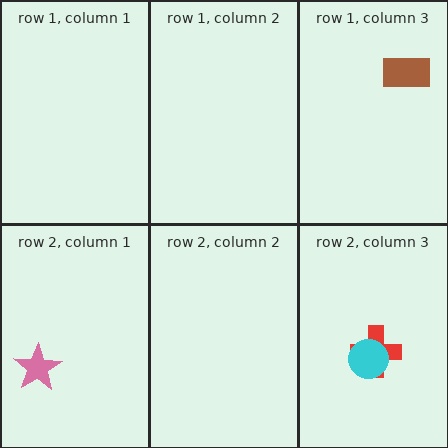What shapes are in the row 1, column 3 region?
The brown rectangle.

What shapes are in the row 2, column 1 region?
The pink star.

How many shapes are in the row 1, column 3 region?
1.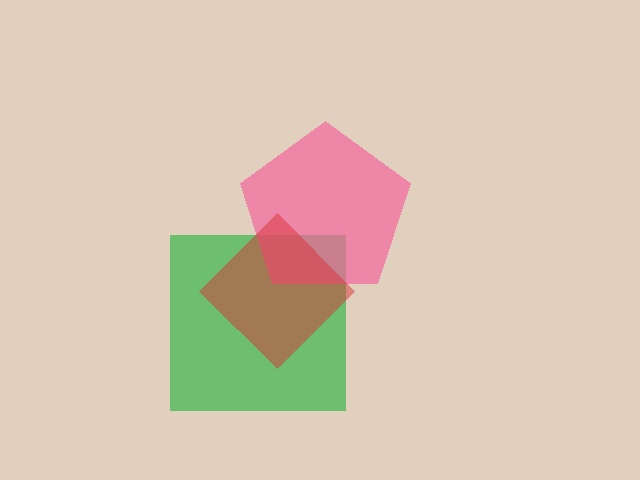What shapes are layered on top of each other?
The layered shapes are: a green square, a pink pentagon, a red diamond.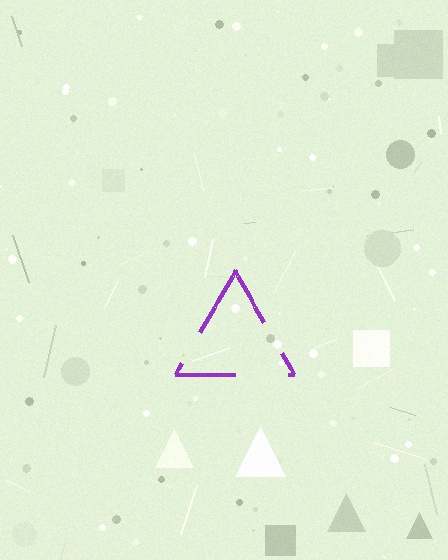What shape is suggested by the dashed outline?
The dashed outline suggests a triangle.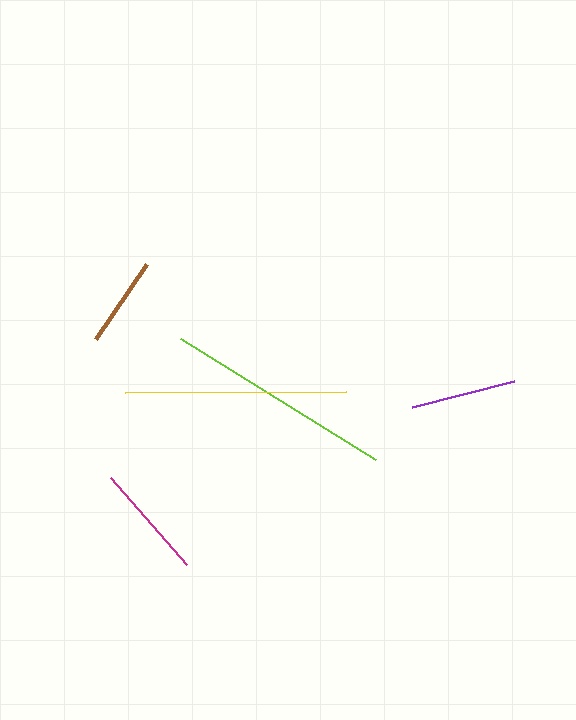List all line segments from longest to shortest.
From longest to shortest: lime, yellow, magenta, purple, brown.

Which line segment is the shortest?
The brown line is the shortest at approximately 90 pixels.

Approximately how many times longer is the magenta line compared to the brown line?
The magenta line is approximately 1.3 times the length of the brown line.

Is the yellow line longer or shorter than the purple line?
The yellow line is longer than the purple line.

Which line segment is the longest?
The lime line is the longest at approximately 229 pixels.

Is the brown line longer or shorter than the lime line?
The lime line is longer than the brown line.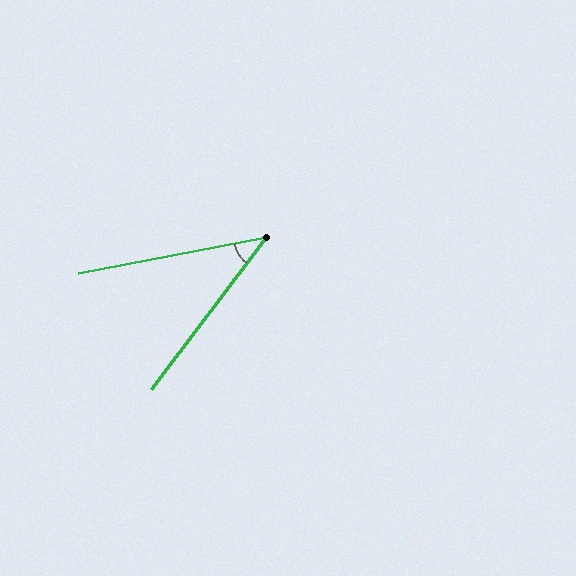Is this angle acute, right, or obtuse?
It is acute.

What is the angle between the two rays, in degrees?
Approximately 42 degrees.